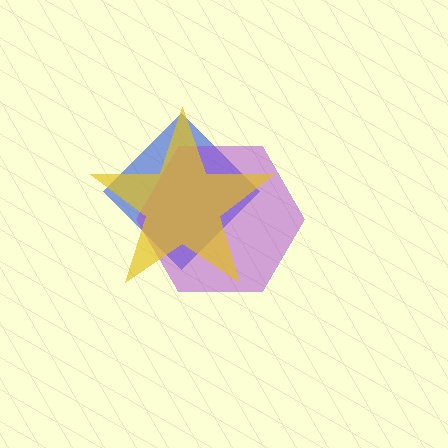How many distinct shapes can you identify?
There are 3 distinct shapes: a blue diamond, a purple hexagon, a yellow star.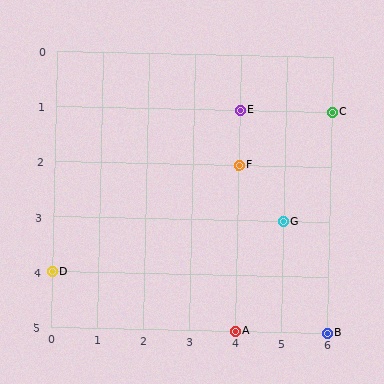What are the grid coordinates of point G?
Point G is at grid coordinates (5, 3).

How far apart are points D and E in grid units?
Points D and E are 4 columns and 3 rows apart (about 5.0 grid units diagonally).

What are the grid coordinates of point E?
Point E is at grid coordinates (4, 1).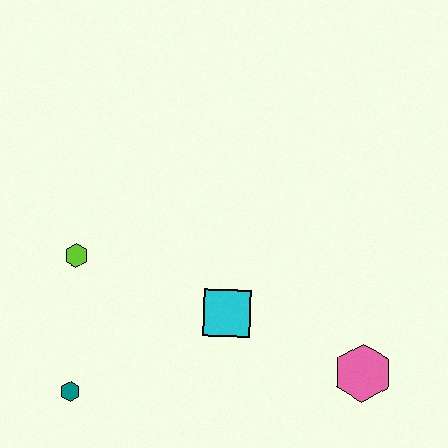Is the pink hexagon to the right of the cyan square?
Yes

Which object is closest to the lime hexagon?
The teal hexagon is closest to the lime hexagon.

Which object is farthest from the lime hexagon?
The pink hexagon is farthest from the lime hexagon.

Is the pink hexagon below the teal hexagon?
No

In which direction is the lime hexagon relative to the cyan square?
The lime hexagon is to the left of the cyan square.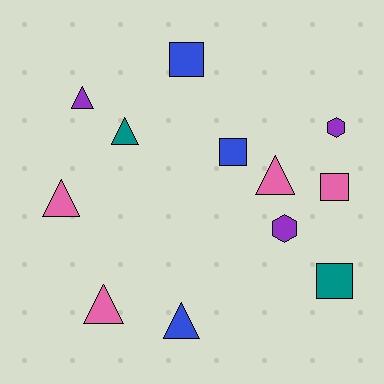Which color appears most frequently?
Pink, with 4 objects.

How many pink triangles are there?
There are 3 pink triangles.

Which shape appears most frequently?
Triangle, with 6 objects.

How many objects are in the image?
There are 12 objects.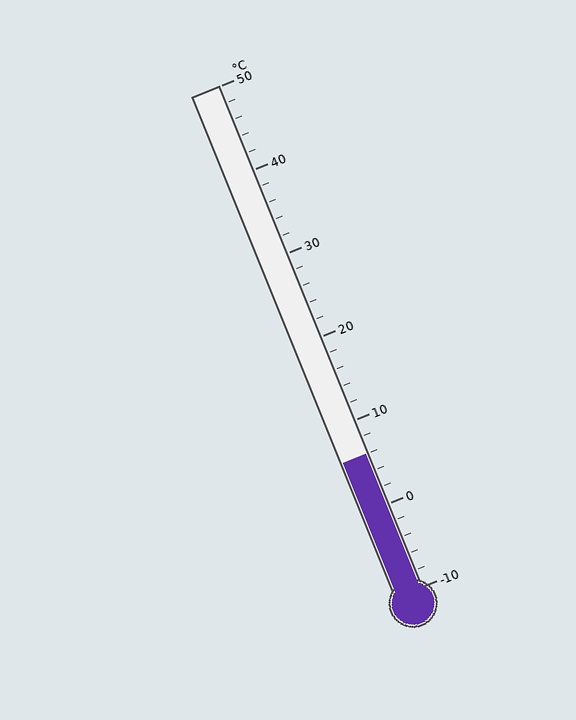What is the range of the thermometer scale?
The thermometer scale ranges from -10°C to 50°C.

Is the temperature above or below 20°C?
The temperature is below 20°C.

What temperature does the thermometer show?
The thermometer shows approximately 6°C.